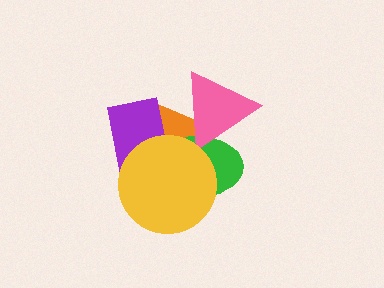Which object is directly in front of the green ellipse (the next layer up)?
The purple rectangle is directly in front of the green ellipse.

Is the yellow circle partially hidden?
No, no other shape covers it.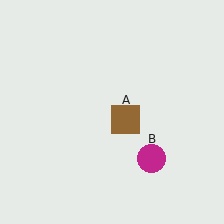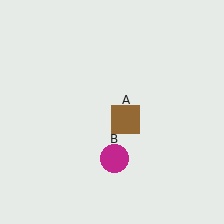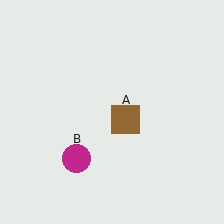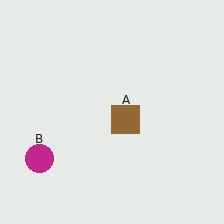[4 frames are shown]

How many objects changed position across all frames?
1 object changed position: magenta circle (object B).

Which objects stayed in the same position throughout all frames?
Brown square (object A) remained stationary.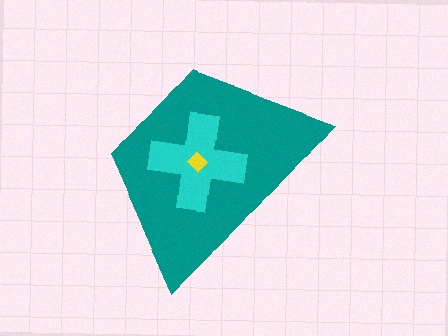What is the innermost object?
The yellow diamond.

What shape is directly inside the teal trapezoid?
The cyan cross.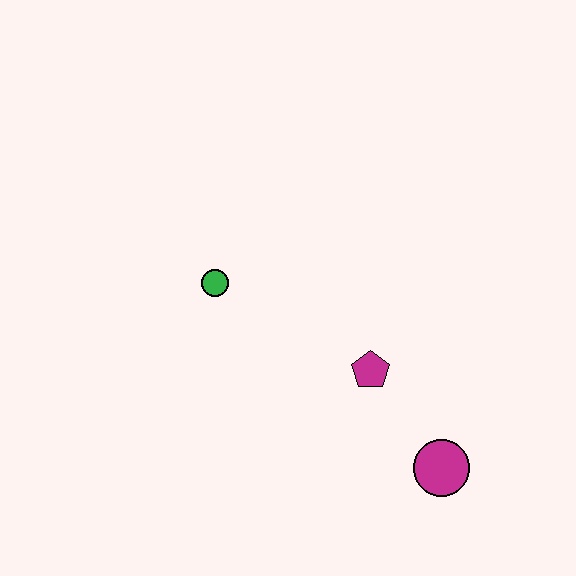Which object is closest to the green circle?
The magenta pentagon is closest to the green circle.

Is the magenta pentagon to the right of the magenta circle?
No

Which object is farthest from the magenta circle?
The green circle is farthest from the magenta circle.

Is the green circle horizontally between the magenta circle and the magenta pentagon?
No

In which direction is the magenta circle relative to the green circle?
The magenta circle is to the right of the green circle.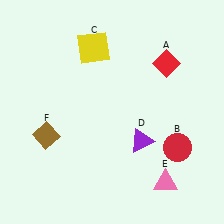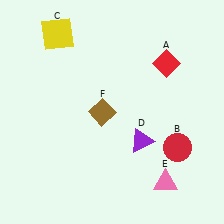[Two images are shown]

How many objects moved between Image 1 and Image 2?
2 objects moved between the two images.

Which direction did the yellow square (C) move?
The yellow square (C) moved left.